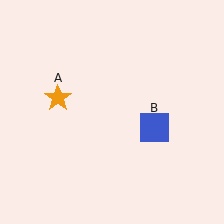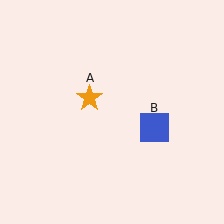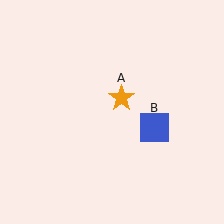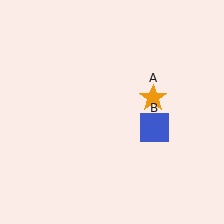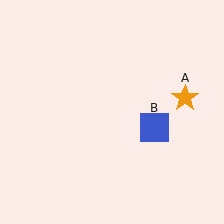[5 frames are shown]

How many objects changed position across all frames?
1 object changed position: orange star (object A).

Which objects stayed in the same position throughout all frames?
Blue square (object B) remained stationary.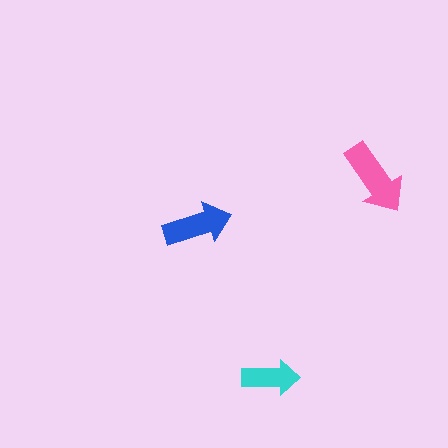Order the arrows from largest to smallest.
the pink one, the blue one, the cyan one.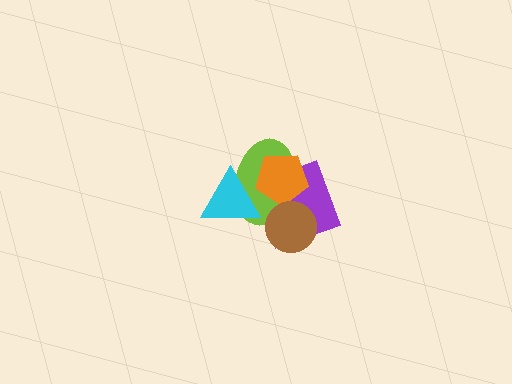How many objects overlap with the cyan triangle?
3 objects overlap with the cyan triangle.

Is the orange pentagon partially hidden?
Yes, it is partially covered by another shape.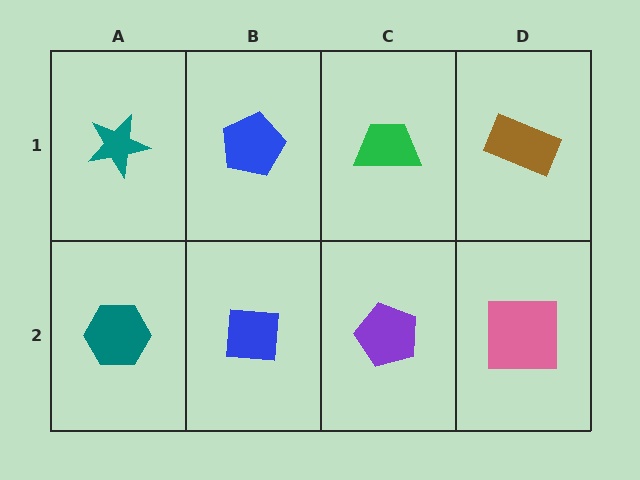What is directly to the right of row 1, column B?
A green trapezoid.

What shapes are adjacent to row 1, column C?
A purple pentagon (row 2, column C), a blue pentagon (row 1, column B), a brown rectangle (row 1, column D).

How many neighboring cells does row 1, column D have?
2.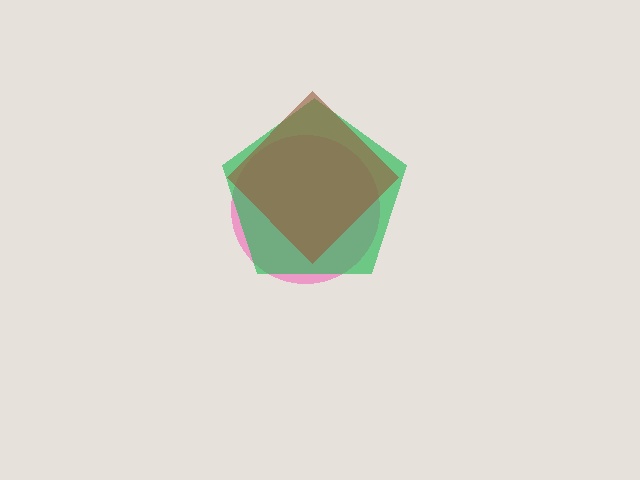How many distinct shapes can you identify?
There are 3 distinct shapes: a pink circle, a green pentagon, a brown diamond.